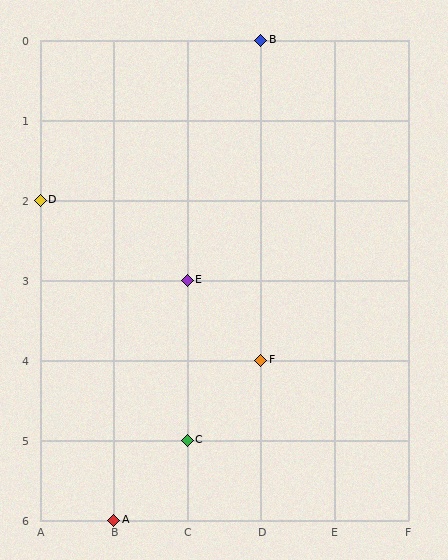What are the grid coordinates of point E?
Point E is at grid coordinates (C, 3).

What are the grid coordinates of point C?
Point C is at grid coordinates (C, 5).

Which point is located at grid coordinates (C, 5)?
Point C is at (C, 5).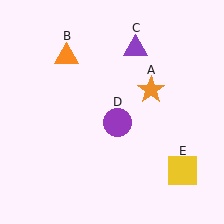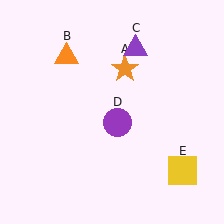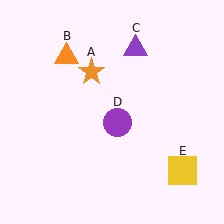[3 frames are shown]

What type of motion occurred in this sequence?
The orange star (object A) rotated counterclockwise around the center of the scene.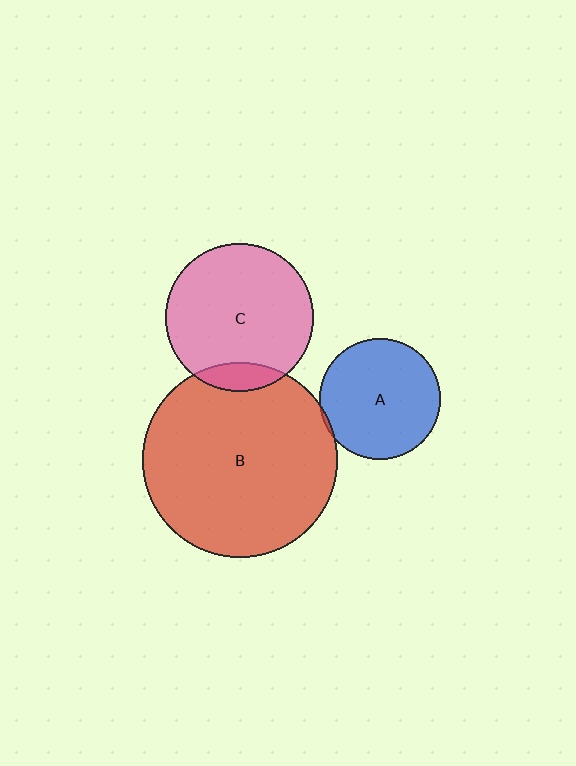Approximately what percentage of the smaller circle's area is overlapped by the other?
Approximately 10%.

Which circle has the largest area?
Circle B (red).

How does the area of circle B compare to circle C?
Approximately 1.7 times.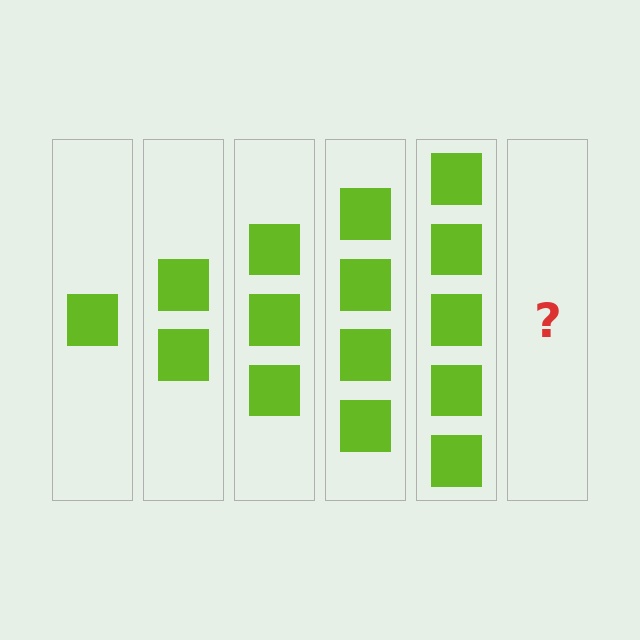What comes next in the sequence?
The next element should be 6 squares.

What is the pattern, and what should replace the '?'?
The pattern is that each step adds one more square. The '?' should be 6 squares.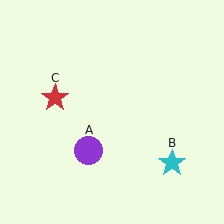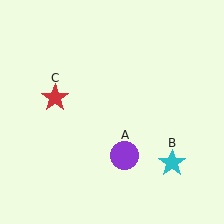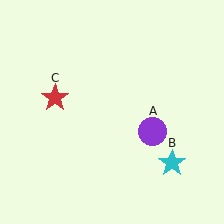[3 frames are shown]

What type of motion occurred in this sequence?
The purple circle (object A) rotated counterclockwise around the center of the scene.